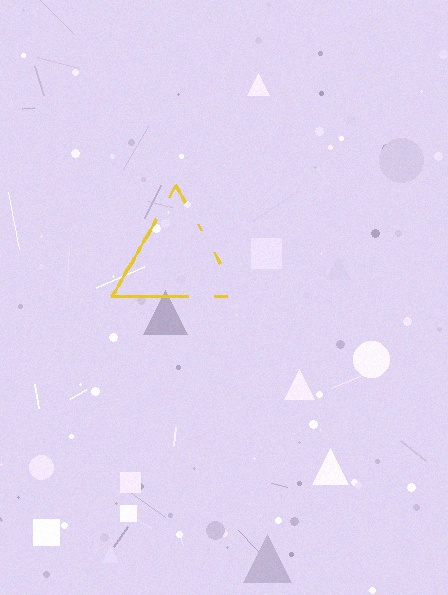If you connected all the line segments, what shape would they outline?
They would outline a triangle.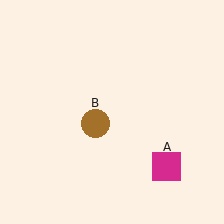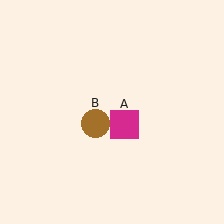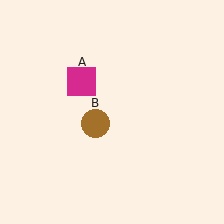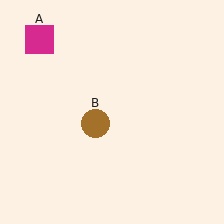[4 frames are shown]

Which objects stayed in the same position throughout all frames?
Brown circle (object B) remained stationary.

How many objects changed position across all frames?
1 object changed position: magenta square (object A).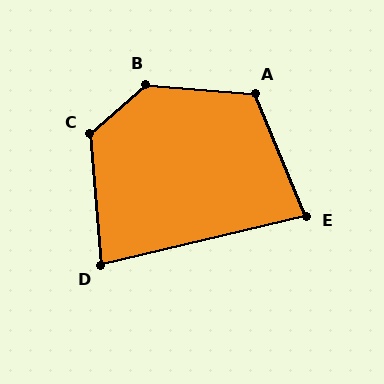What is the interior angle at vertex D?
Approximately 81 degrees (acute).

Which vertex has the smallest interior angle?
E, at approximately 81 degrees.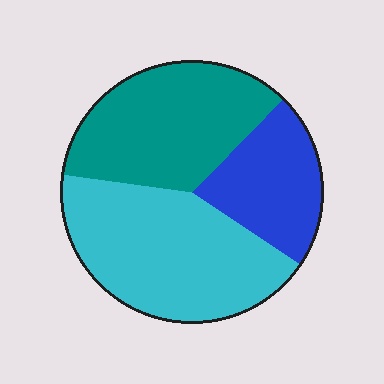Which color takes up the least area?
Blue, at roughly 20%.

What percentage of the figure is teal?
Teal covers about 35% of the figure.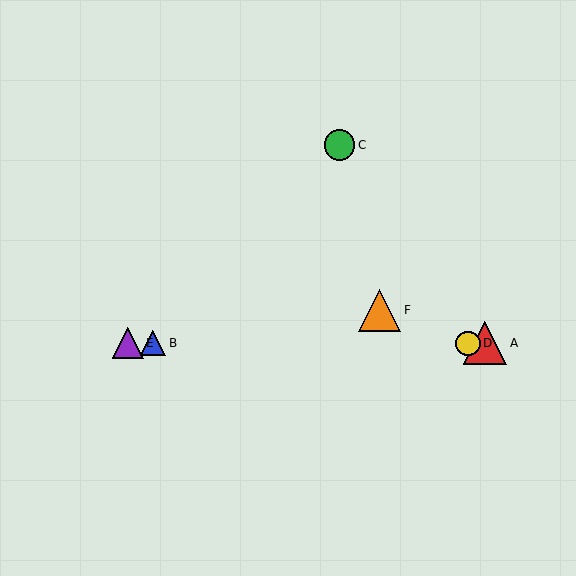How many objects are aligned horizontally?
4 objects (A, B, D, E) are aligned horizontally.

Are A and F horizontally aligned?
No, A is at y≈343 and F is at y≈311.